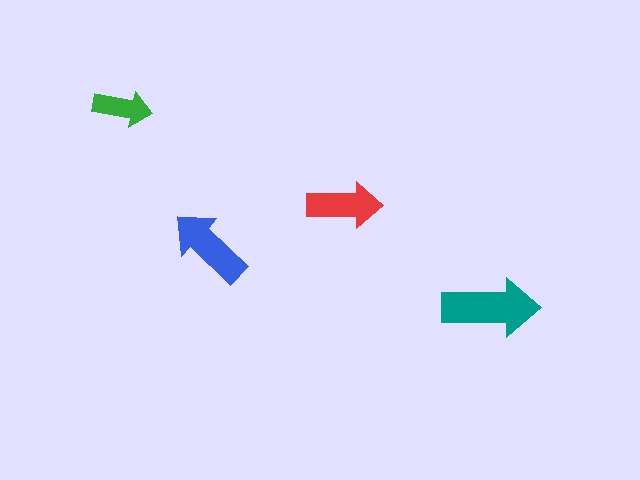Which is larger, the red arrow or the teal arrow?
The teal one.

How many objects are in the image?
There are 4 objects in the image.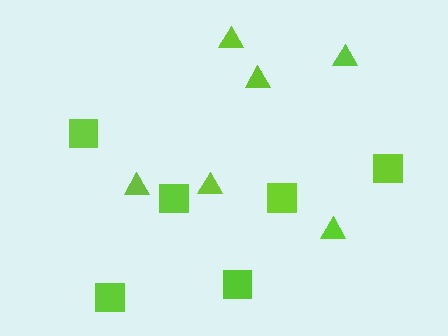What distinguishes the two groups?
There are 2 groups: one group of triangles (6) and one group of squares (6).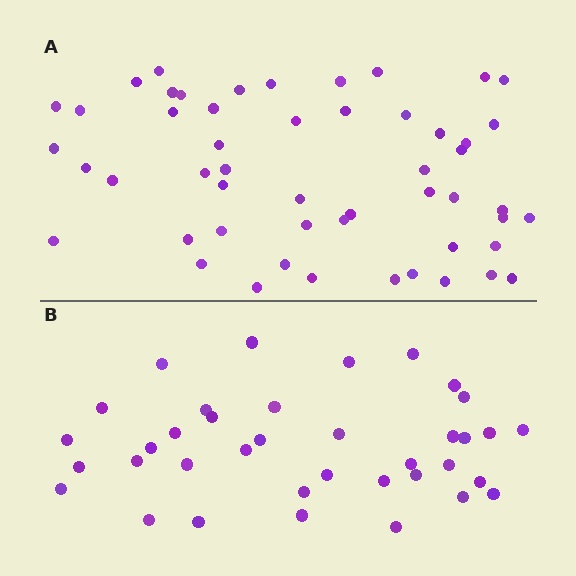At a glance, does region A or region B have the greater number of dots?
Region A (the top region) has more dots.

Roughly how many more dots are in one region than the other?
Region A has approximately 15 more dots than region B.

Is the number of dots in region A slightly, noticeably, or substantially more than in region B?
Region A has noticeably more, but not dramatically so. The ratio is roughly 1.4 to 1.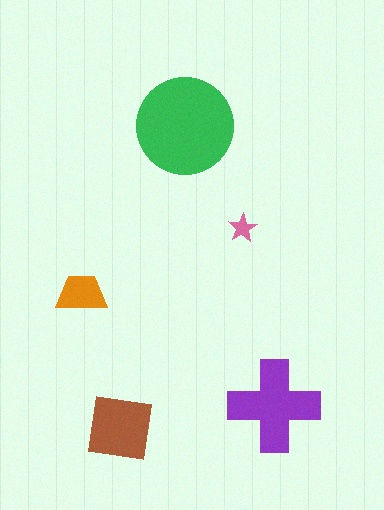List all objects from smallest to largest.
The pink star, the orange trapezoid, the brown square, the purple cross, the green circle.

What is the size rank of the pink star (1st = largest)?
5th.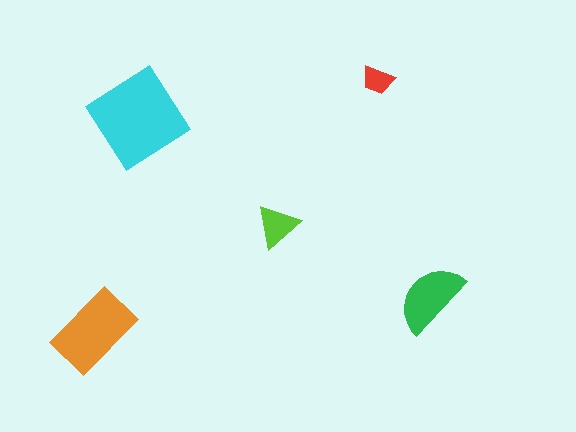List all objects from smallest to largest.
The red trapezoid, the lime triangle, the green semicircle, the orange rectangle, the cyan diamond.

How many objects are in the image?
There are 5 objects in the image.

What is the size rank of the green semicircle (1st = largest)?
3rd.